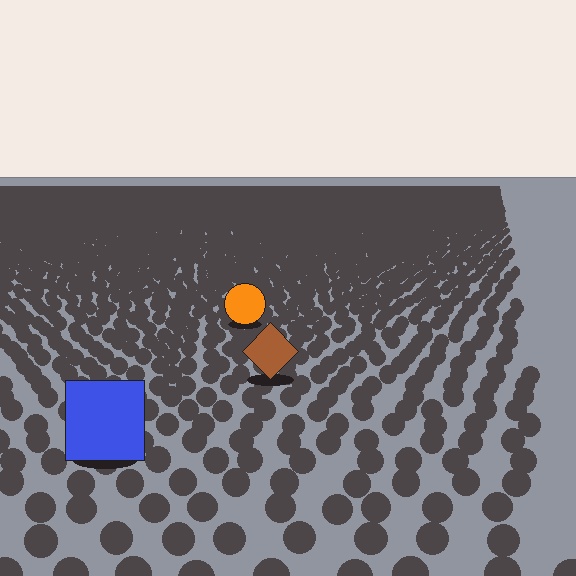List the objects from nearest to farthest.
From nearest to farthest: the blue square, the brown diamond, the orange circle.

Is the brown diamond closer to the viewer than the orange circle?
Yes. The brown diamond is closer — you can tell from the texture gradient: the ground texture is coarser near it.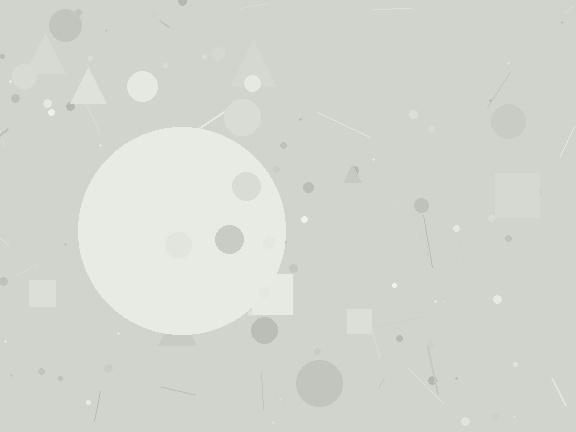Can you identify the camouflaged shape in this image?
The camouflaged shape is a circle.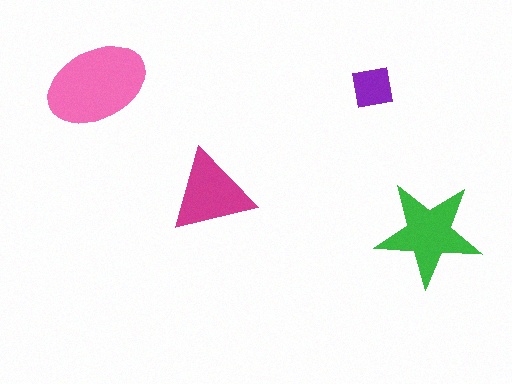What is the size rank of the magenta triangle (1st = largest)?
3rd.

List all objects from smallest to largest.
The purple square, the magenta triangle, the green star, the pink ellipse.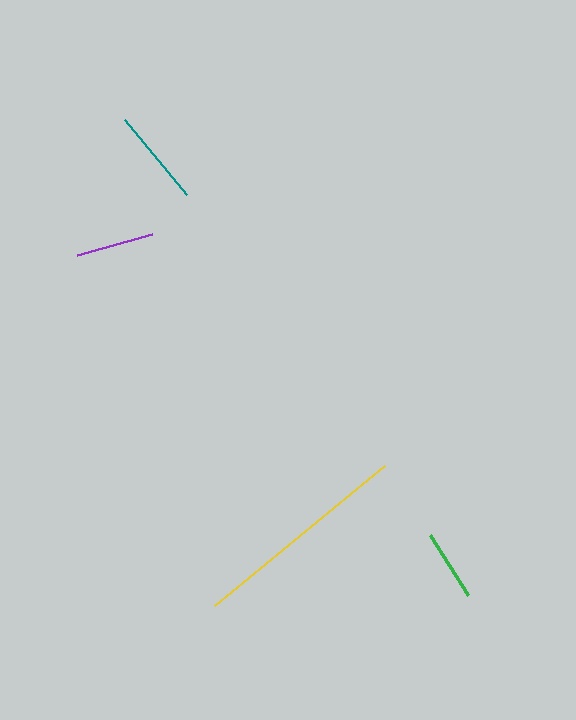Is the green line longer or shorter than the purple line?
The purple line is longer than the green line.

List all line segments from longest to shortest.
From longest to shortest: yellow, teal, purple, green.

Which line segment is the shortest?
The green line is the shortest at approximately 71 pixels.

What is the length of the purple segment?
The purple segment is approximately 78 pixels long.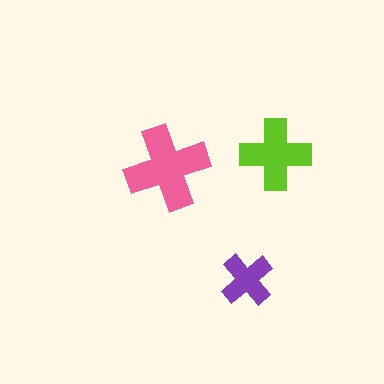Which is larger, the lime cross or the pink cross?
The pink one.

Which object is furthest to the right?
The lime cross is rightmost.